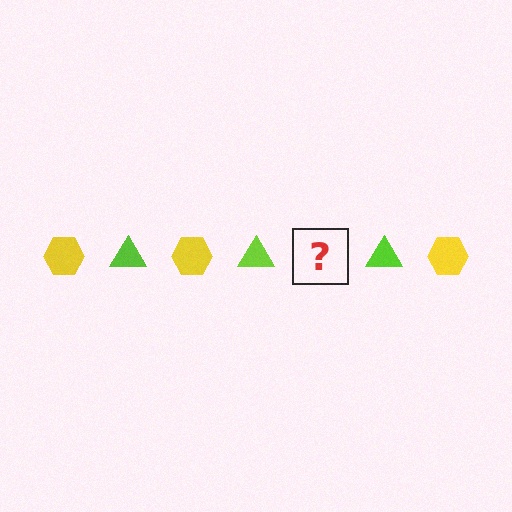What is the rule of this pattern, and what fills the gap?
The rule is that the pattern alternates between yellow hexagon and lime triangle. The gap should be filled with a yellow hexagon.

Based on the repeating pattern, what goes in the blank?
The blank should be a yellow hexagon.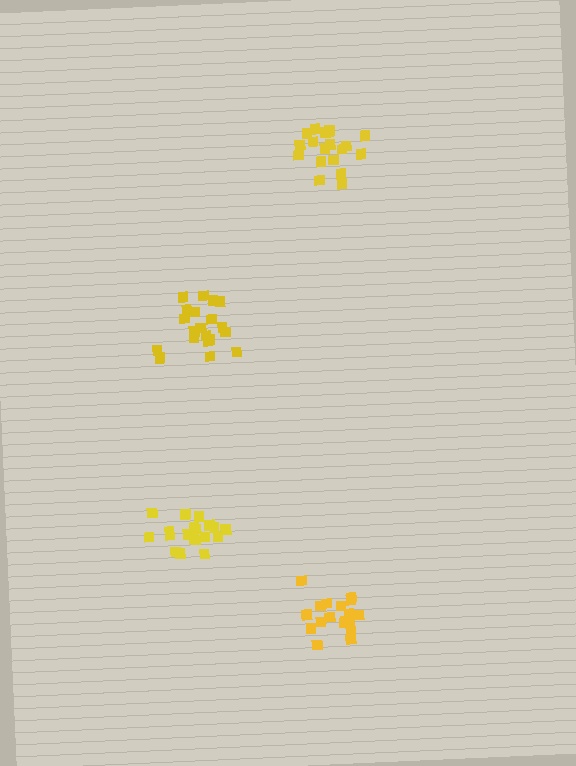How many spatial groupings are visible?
There are 4 spatial groupings.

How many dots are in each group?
Group 1: 18 dots, Group 2: 19 dots, Group 3: 19 dots, Group 4: 20 dots (76 total).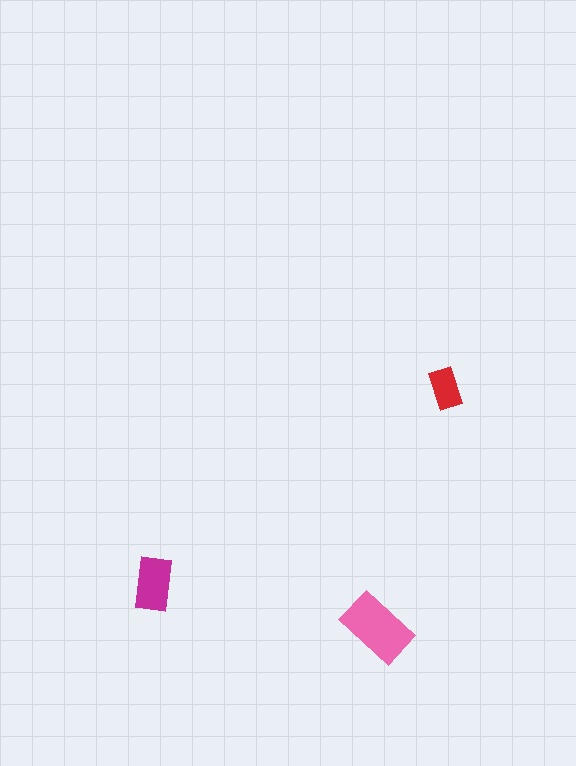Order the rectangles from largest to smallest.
the pink one, the magenta one, the red one.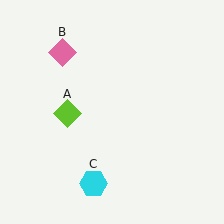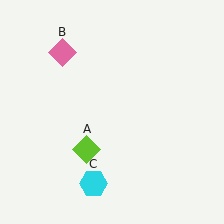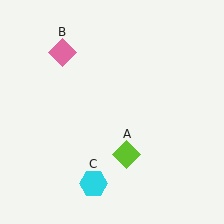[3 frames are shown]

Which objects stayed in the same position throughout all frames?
Pink diamond (object B) and cyan hexagon (object C) remained stationary.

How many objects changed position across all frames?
1 object changed position: lime diamond (object A).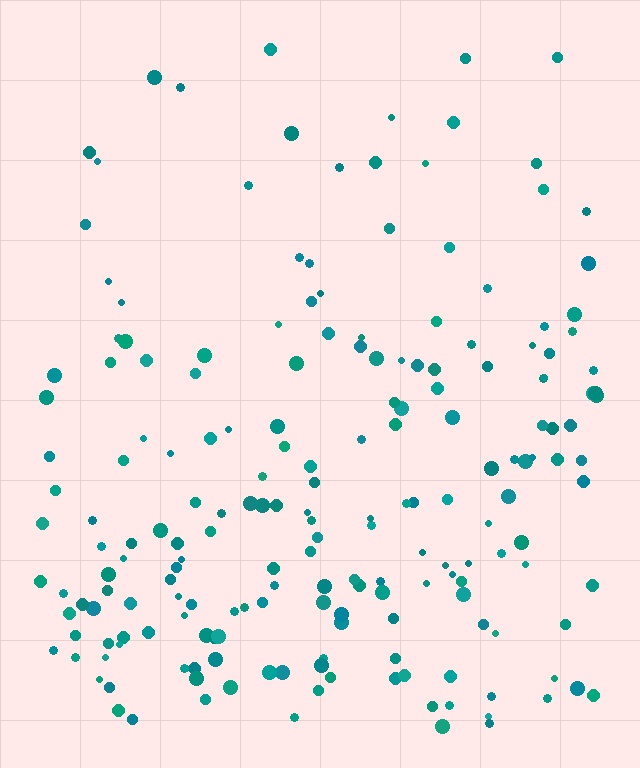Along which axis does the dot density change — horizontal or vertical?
Vertical.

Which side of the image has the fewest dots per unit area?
The top.